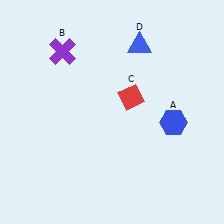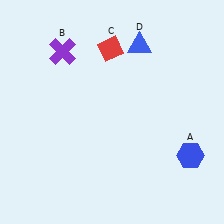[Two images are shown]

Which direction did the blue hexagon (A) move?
The blue hexagon (A) moved down.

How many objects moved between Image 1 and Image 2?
2 objects moved between the two images.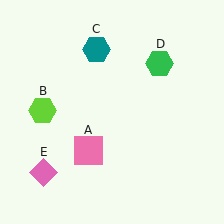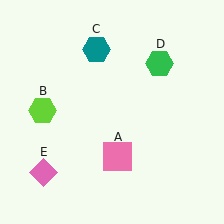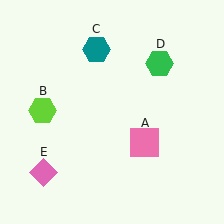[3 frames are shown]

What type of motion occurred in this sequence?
The pink square (object A) rotated counterclockwise around the center of the scene.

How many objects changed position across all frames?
1 object changed position: pink square (object A).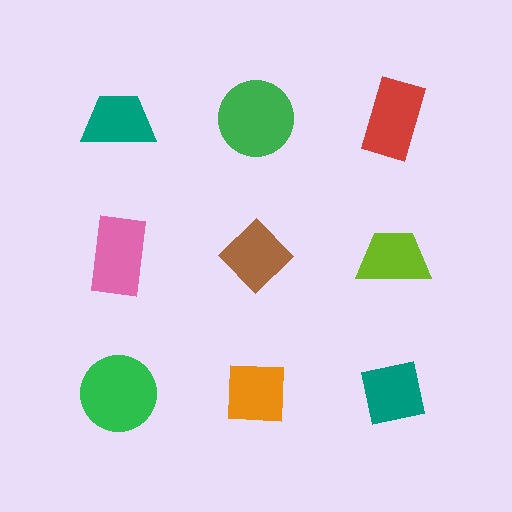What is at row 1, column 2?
A green circle.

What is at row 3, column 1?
A green circle.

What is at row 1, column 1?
A teal trapezoid.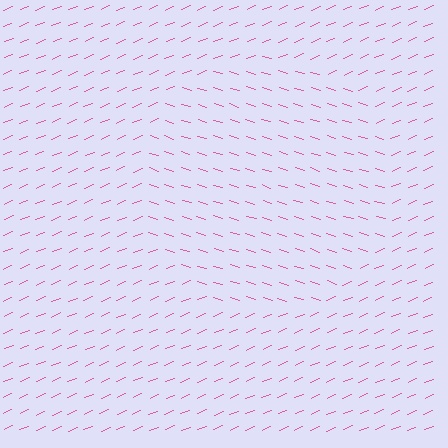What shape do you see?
I see a circle.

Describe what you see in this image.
The image is filled with small pink line segments. A circle region in the image has lines oriented differently from the surrounding lines, creating a visible texture boundary.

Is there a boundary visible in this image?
Yes, there is a texture boundary formed by a change in line orientation.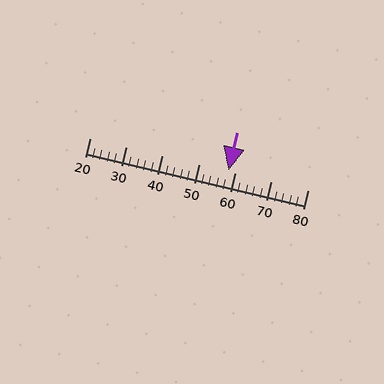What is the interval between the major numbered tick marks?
The major tick marks are spaced 10 units apart.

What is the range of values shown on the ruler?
The ruler shows values from 20 to 80.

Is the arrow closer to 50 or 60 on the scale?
The arrow is closer to 60.